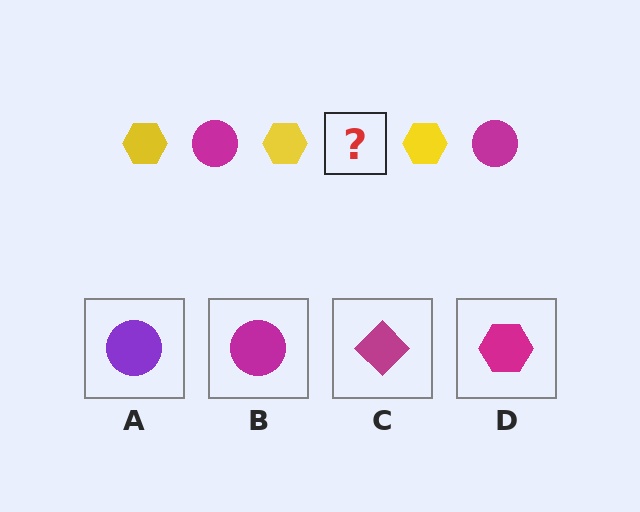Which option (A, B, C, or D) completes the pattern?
B.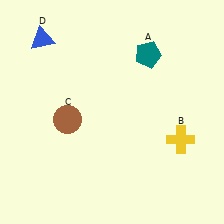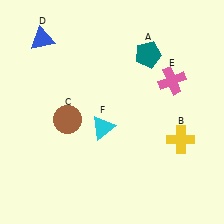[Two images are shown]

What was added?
A pink cross (E), a cyan triangle (F) were added in Image 2.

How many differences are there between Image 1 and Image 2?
There are 2 differences between the two images.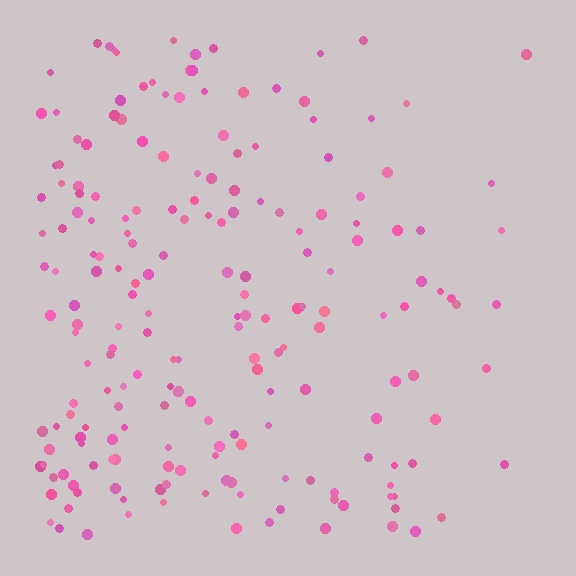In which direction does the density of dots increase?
From right to left, with the left side densest.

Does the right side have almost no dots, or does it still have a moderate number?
Still a moderate number, just noticeably fewer than the left.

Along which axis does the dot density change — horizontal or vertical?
Horizontal.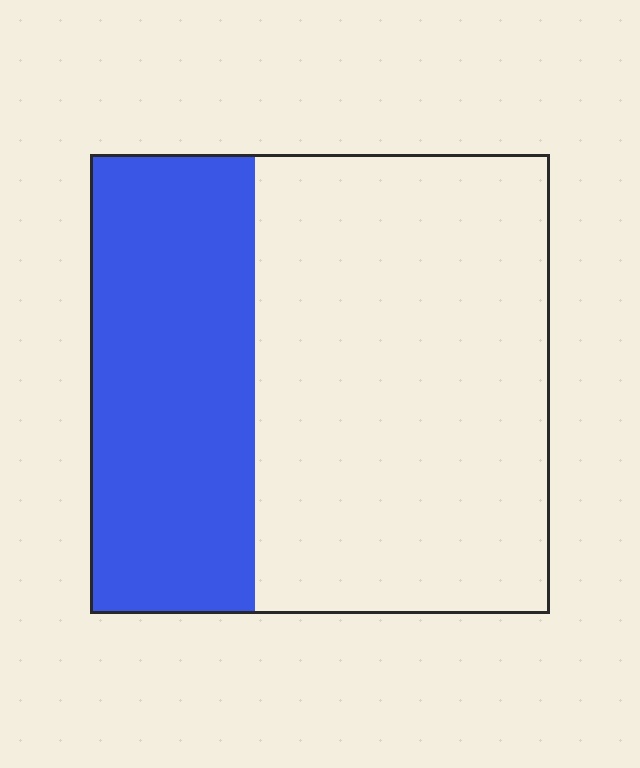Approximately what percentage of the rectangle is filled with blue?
Approximately 35%.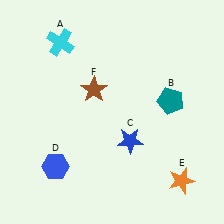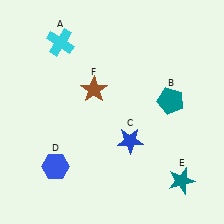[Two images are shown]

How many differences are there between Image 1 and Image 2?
There is 1 difference between the two images.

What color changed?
The star (E) changed from orange in Image 1 to teal in Image 2.